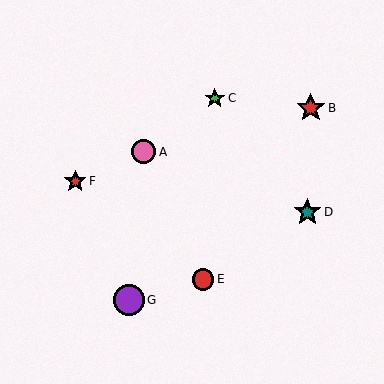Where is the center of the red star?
The center of the red star is at (75, 181).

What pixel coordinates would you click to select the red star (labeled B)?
Click at (311, 108) to select the red star B.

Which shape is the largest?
The purple circle (labeled G) is the largest.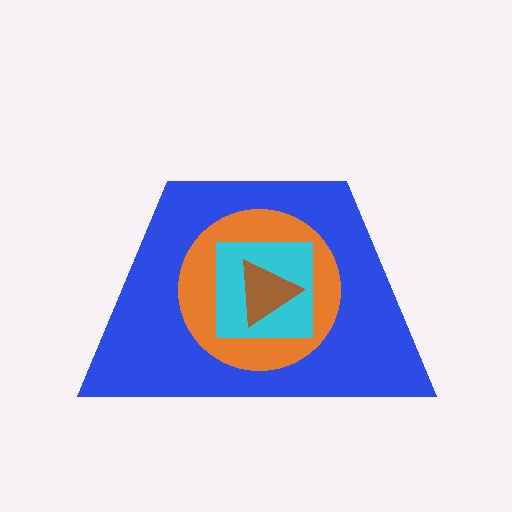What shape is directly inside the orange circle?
The cyan square.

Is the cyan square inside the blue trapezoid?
Yes.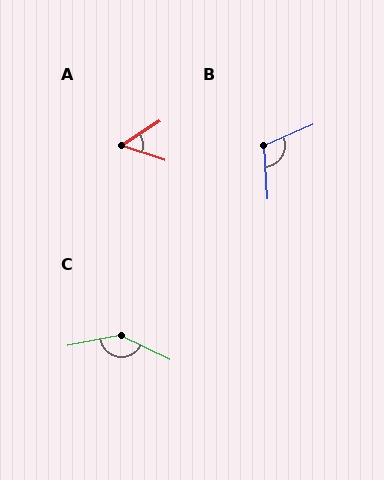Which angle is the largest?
C, at approximately 143 degrees.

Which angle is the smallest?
A, at approximately 51 degrees.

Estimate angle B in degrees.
Approximately 110 degrees.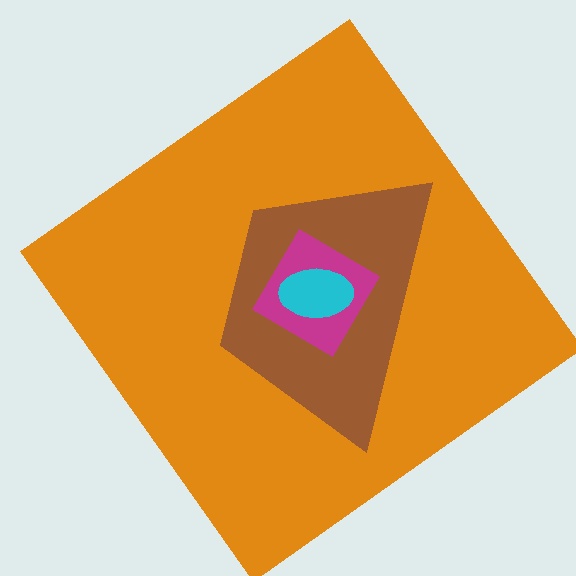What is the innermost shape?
The cyan ellipse.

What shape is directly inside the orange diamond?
The brown trapezoid.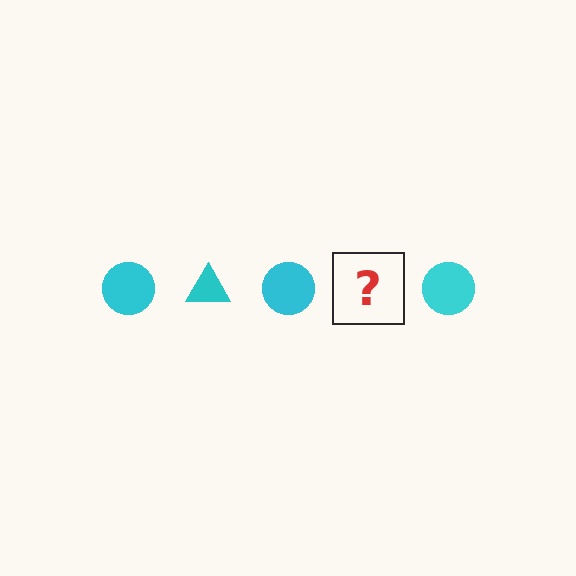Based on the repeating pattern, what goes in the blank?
The blank should be a cyan triangle.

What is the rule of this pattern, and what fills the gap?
The rule is that the pattern cycles through circle, triangle shapes in cyan. The gap should be filled with a cyan triangle.